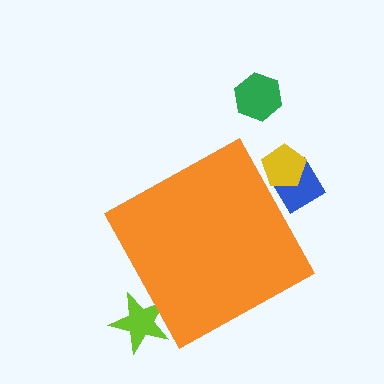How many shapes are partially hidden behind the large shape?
3 shapes are partially hidden.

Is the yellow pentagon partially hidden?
Yes, the yellow pentagon is partially hidden behind the orange diamond.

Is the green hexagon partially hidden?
No, the green hexagon is fully visible.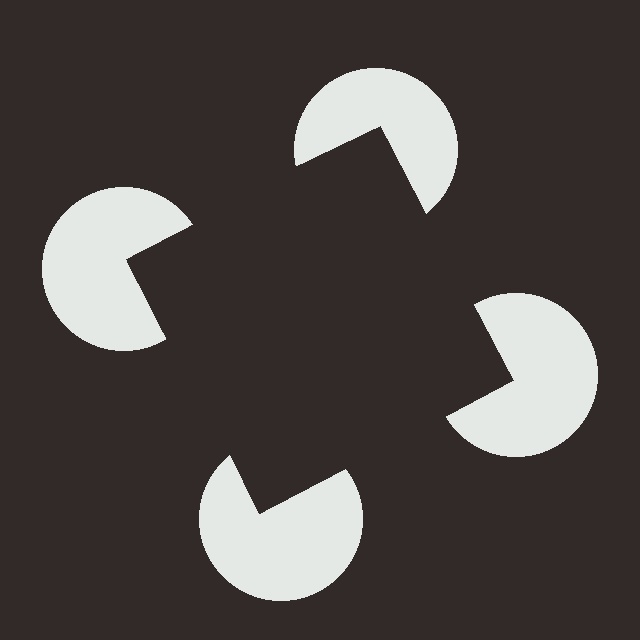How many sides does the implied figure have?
4 sides.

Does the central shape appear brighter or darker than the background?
It typically appears slightly darker than the background, even though no actual brightness change is drawn.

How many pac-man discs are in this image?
There are 4 — one at each vertex of the illusory square.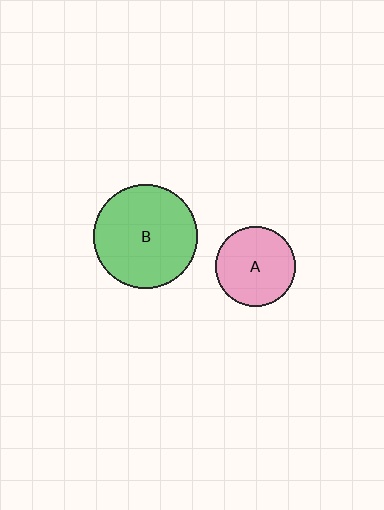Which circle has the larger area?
Circle B (green).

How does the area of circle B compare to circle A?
Approximately 1.7 times.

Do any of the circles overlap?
No, none of the circles overlap.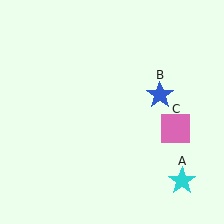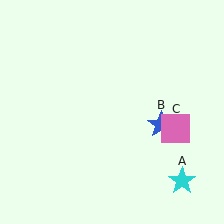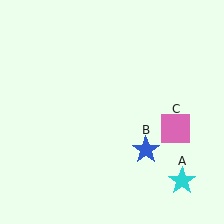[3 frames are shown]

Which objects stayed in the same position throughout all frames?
Cyan star (object A) and pink square (object C) remained stationary.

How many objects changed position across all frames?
1 object changed position: blue star (object B).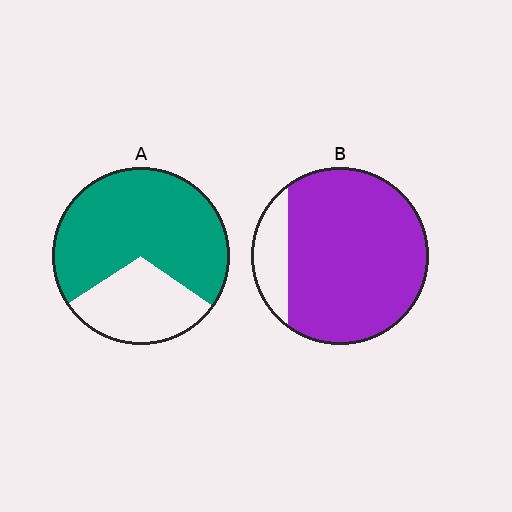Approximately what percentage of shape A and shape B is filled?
A is approximately 70% and B is approximately 85%.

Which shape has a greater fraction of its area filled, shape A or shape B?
Shape B.